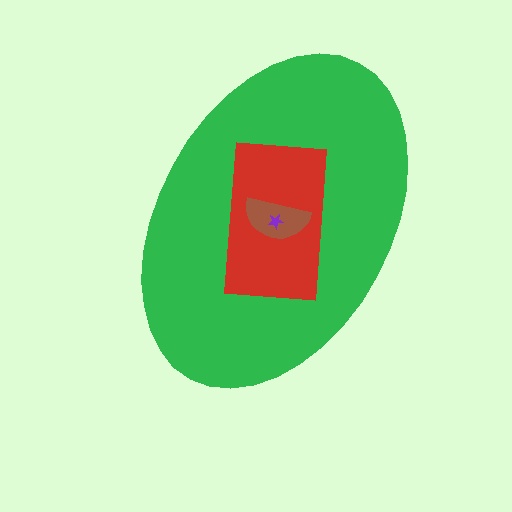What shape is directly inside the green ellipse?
The red rectangle.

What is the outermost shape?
The green ellipse.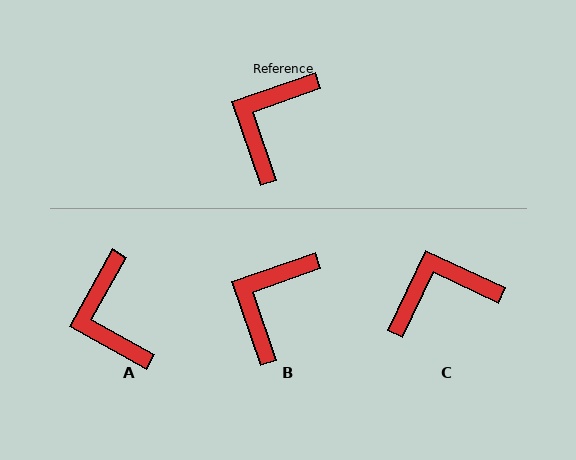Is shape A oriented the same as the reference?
No, it is off by about 42 degrees.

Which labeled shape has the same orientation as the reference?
B.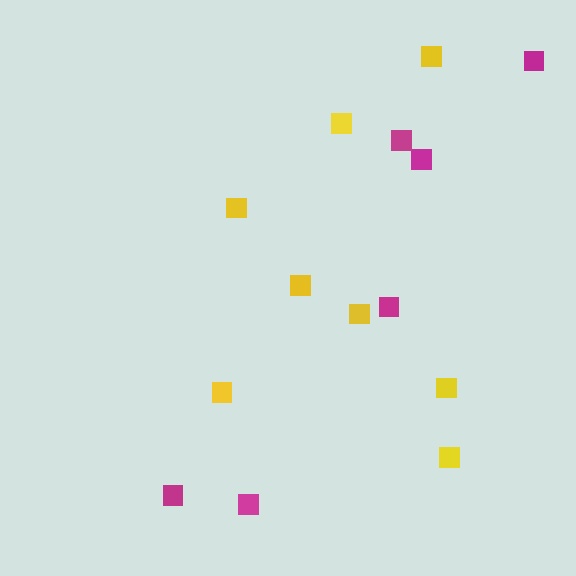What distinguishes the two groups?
There are 2 groups: one group of yellow squares (8) and one group of magenta squares (6).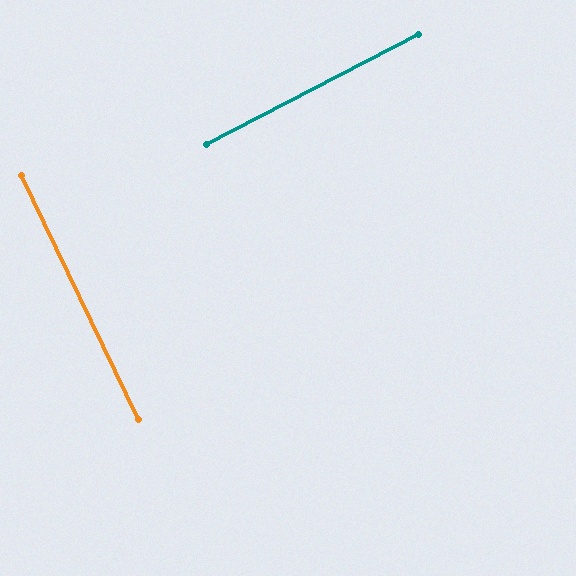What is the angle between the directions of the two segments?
Approximately 88 degrees.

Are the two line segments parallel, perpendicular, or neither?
Perpendicular — they meet at approximately 88°.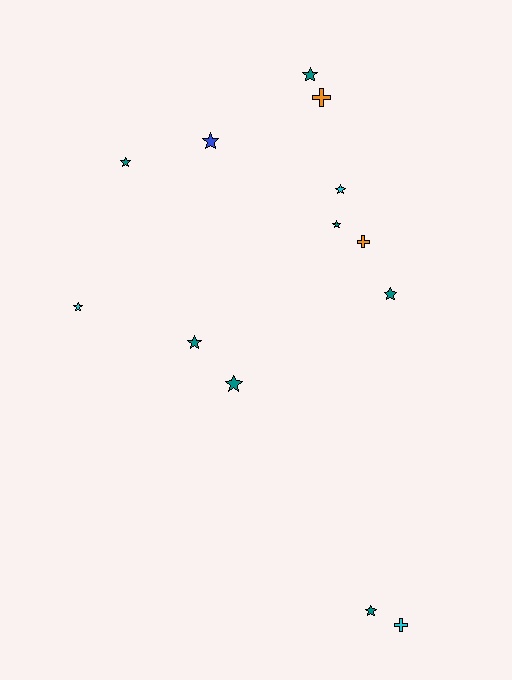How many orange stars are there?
There are no orange stars.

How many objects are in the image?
There are 13 objects.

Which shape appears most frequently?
Star, with 10 objects.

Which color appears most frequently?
Teal, with 7 objects.